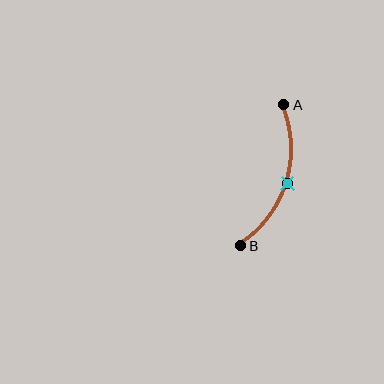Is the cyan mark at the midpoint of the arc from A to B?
Yes. The cyan mark lies on the arc at equal arc-length from both A and B — it is the arc midpoint.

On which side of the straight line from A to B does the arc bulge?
The arc bulges to the right of the straight line connecting A and B.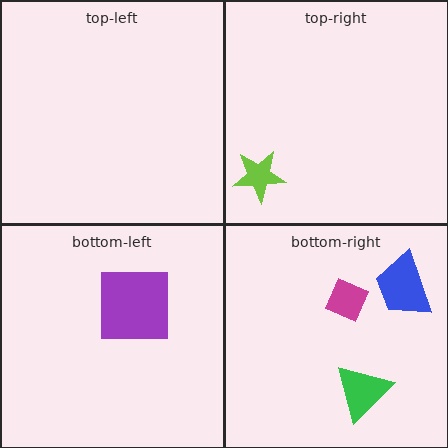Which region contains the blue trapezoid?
The bottom-right region.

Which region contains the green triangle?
The bottom-right region.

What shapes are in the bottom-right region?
The magenta diamond, the blue trapezoid, the green triangle.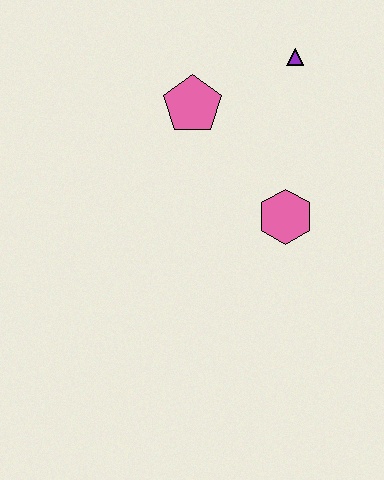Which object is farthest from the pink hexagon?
The purple triangle is farthest from the pink hexagon.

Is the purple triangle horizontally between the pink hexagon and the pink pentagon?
No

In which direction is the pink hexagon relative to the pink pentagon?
The pink hexagon is below the pink pentagon.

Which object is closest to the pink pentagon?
The purple triangle is closest to the pink pentagon.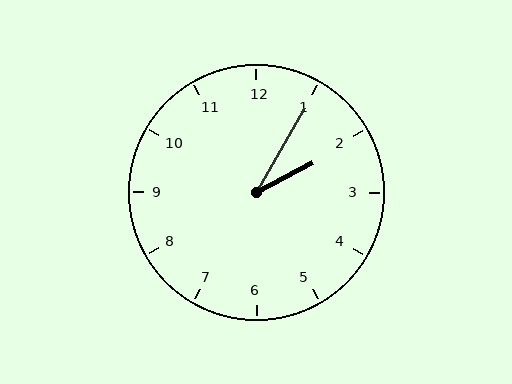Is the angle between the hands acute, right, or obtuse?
It is acute.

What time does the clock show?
2:05.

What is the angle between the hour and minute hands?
Approximately 32 degrees.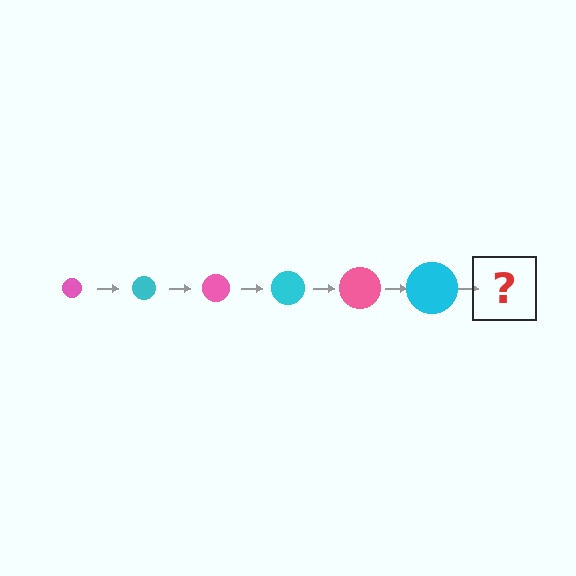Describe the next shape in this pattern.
It should be a pink circle, larger than the previous one.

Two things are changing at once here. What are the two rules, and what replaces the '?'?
The two rules are that the circle grows larger each step and the color cycles through pink and cyan. The '?' should be a pink circle, larger than the previous one.